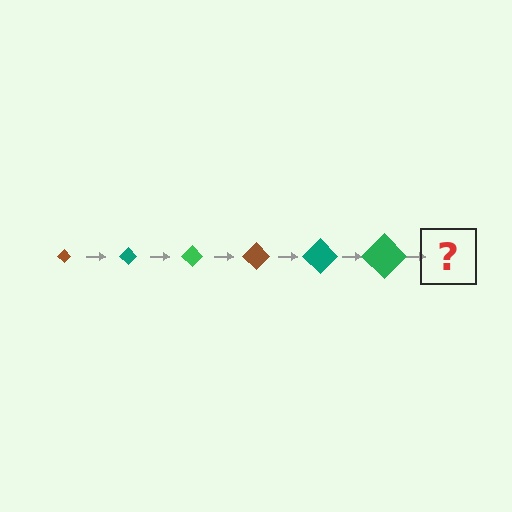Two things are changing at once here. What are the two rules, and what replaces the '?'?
The two rules are that the diamond grows larger each step and the color cycles through brown, teal, and green. The '?' should be a brown diamond, larger than the previous one.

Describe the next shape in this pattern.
It should be a brown diamond, larger than the previous one.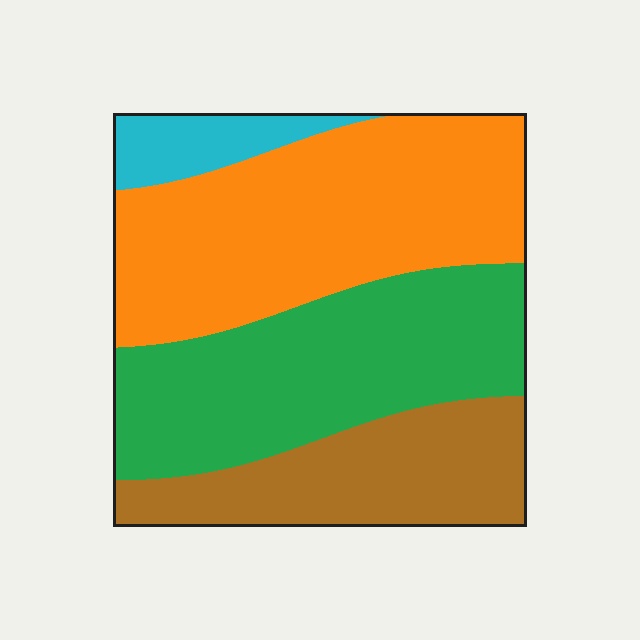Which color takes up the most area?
Orange, at roughly 40%.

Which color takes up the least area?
Cyan, at roughly 5%.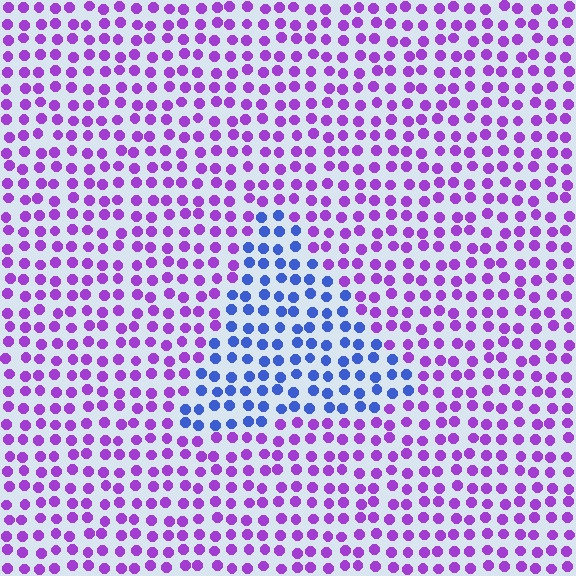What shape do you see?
I see a triangle.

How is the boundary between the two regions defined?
The boundary is defined purely by a slight shift in hue (about 55 degrees). Spacing, size, and orientation are identical on both sides.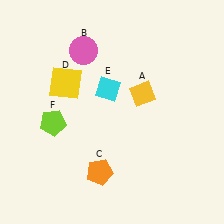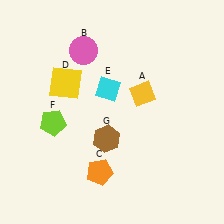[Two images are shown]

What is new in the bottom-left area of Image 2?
A brown hexagon (G) was added in the bottom-left area of Image 2.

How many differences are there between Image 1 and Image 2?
There is 1 difference between the two images.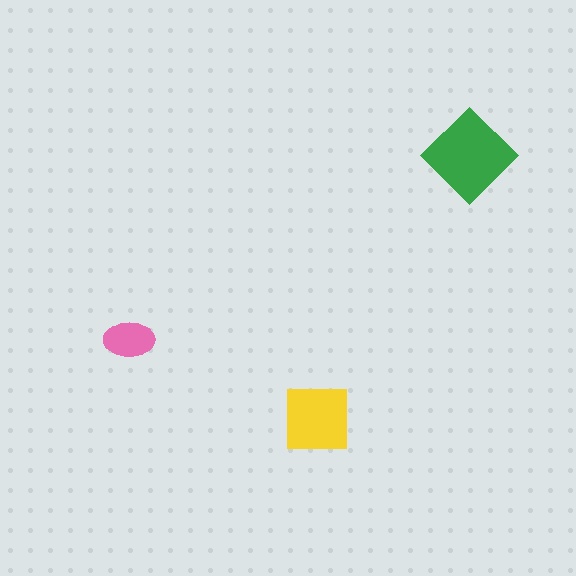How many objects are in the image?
There are 3 objects in the image.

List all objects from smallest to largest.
The pink ellipse, the yellow square, the green diamond.